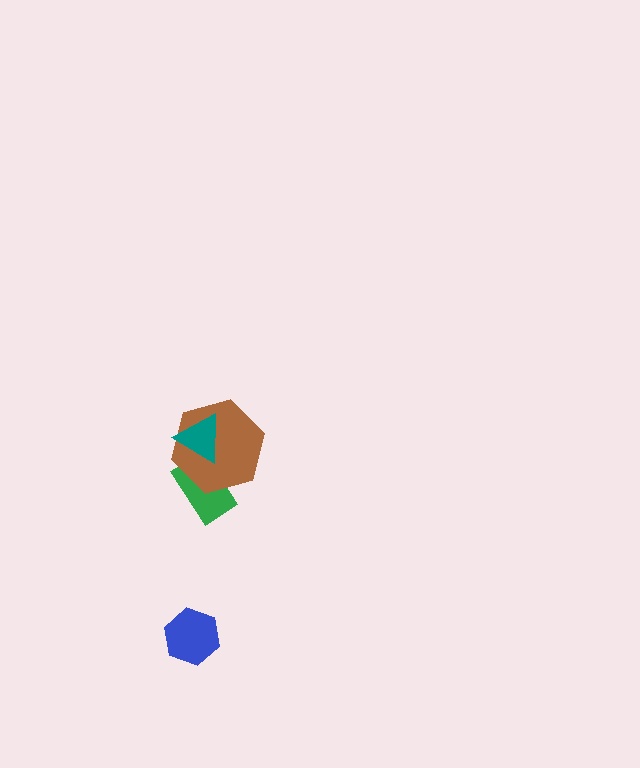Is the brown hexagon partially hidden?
Yes, it is partially covered by another shape.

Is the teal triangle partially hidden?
No, no other shape covers it.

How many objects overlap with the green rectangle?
2 objects overlap with the green rectangle.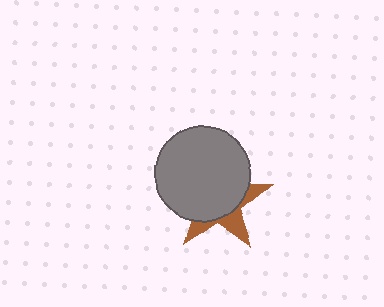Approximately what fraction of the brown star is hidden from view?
Roughly 69% of the brown star is hidden behind the gray circle.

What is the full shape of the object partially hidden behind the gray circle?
The partially hidden object is a brown star.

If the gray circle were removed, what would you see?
You would see the complete brown star.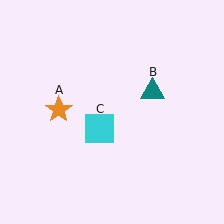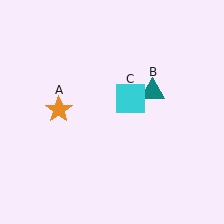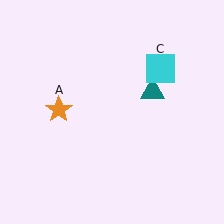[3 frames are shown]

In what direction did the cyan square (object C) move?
The cyan square (object C) moved up and to the right.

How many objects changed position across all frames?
1 object changed position: cyan square (object C).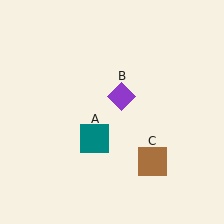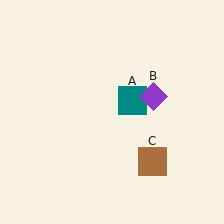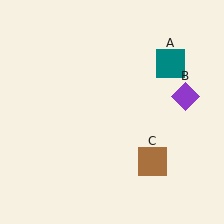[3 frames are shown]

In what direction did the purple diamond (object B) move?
The purple diamond (object B) moved right.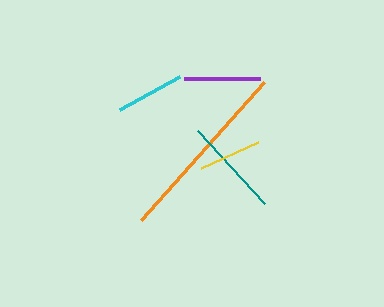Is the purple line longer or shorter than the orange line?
The orange line is longer than the purple line.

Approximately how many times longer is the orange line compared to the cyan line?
The orange line is approximately 2.7 times the length of the cyan line.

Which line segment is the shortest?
The yellow line is the shortest at approximately 63 pixels.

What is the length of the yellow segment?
The yellow segment is approximately 63 pixels long.